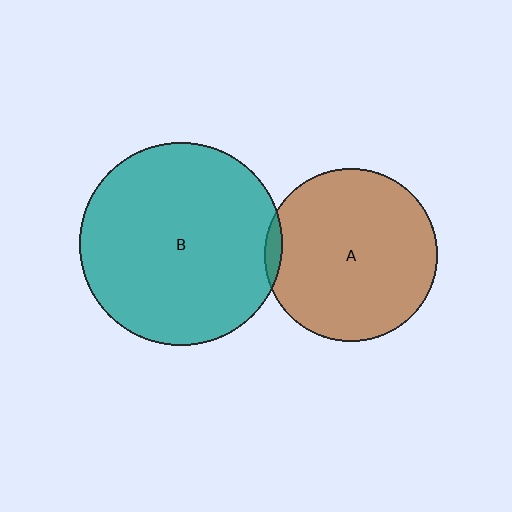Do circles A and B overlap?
Yes.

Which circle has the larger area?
Circle B (teal).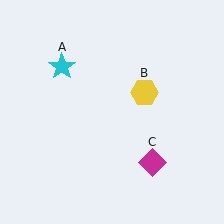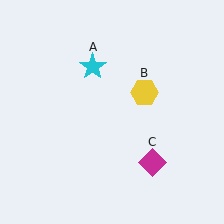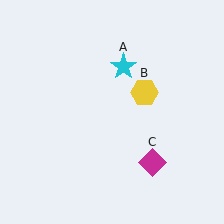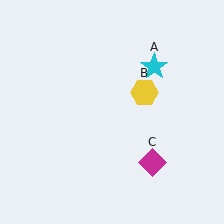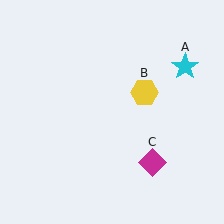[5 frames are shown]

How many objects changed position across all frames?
1 object changed position: cyan star (object A).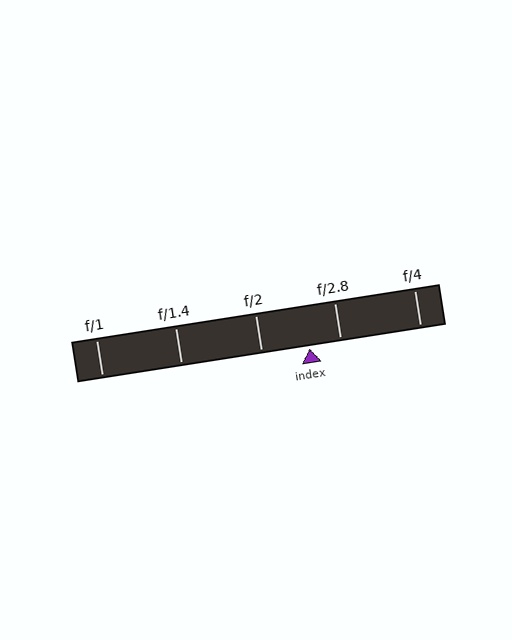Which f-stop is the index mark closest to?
The index mark is closest to f/2.8.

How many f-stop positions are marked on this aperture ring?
There are 5 f-stop positions marked.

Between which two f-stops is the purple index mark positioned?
The index mark is between f/2 and f/2.8.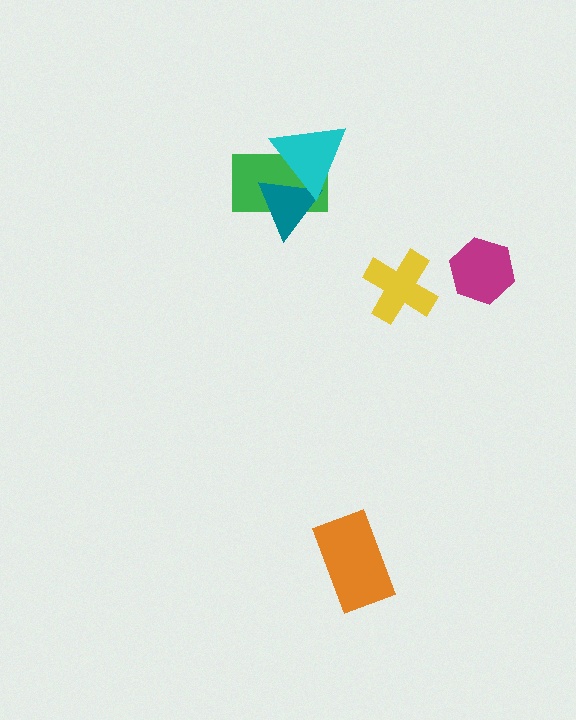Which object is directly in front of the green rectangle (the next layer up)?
The teal triangle is directly in front of the green rectangle.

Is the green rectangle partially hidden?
Yes, it is partially covered by another shape.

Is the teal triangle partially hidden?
Yes, it is partially covered by another shape.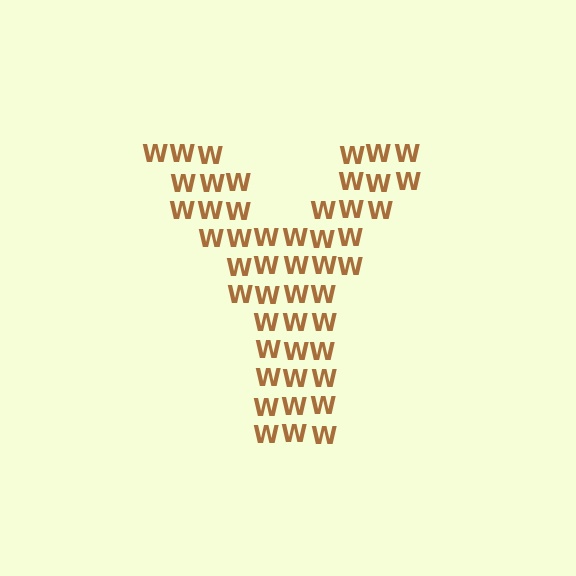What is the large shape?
The large shape is the letter Y.